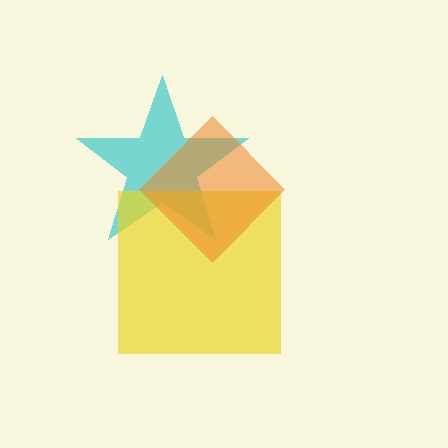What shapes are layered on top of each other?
The layered shapes are: a cyan star, a yellow square, an orange diamond.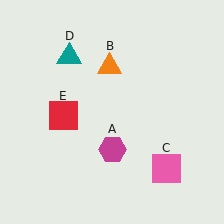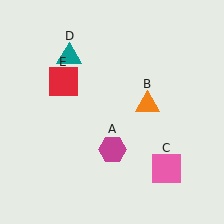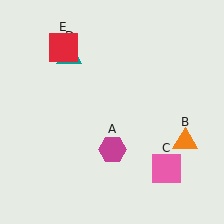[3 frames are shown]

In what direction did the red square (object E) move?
The red square (object E) moved up.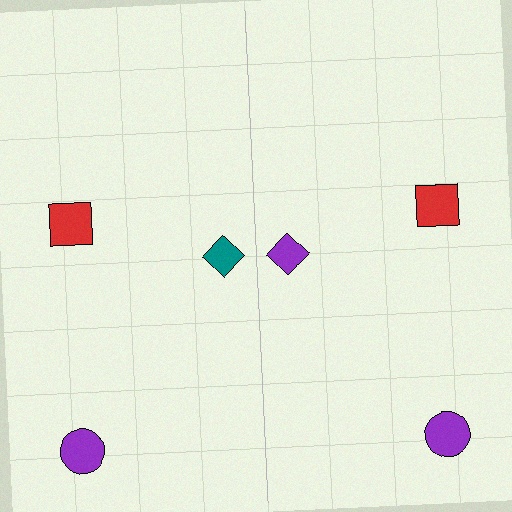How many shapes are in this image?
There are 6 shapes in this image.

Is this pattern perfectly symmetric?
No, the pattern is not perfectly symmetric. The purple diamond on the right side breaks the symmetry — its mirror counterpart is teal.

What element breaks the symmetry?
The purple diamond on the right side breaks the symmetry — its mirror counterpart is teal.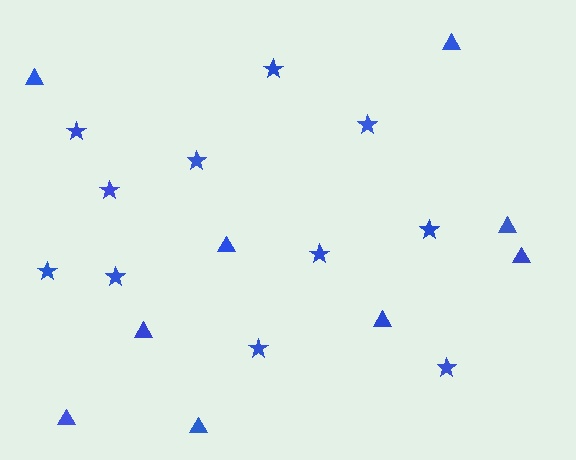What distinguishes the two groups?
There are 2 groups: one group of triangles (9) and one group of stars (11).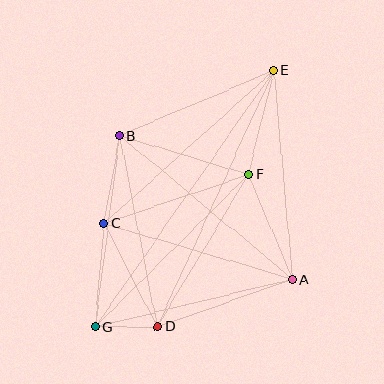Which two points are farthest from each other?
Points E and G are farthest from each other.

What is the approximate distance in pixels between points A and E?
The distance between A and E is approximately 210 pixels.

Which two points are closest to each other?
Points D and G are closest to each other.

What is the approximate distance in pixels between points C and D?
The distance between C and D is approximately 116 pixels.